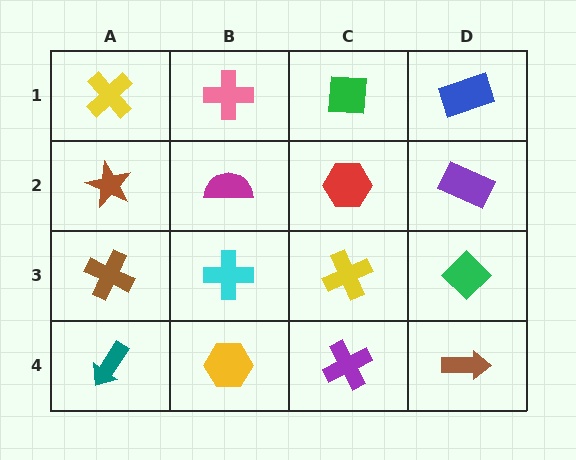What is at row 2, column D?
A purple rectangle.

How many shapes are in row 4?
4 shapes.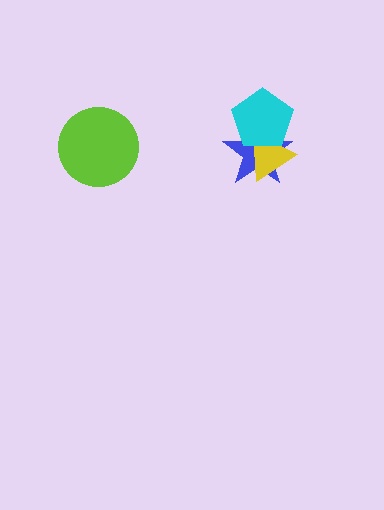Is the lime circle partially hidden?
No, no other shape covers it.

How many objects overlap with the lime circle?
0 objects overlap with the lime circle.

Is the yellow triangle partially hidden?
Yes, it is partially covered by another shape.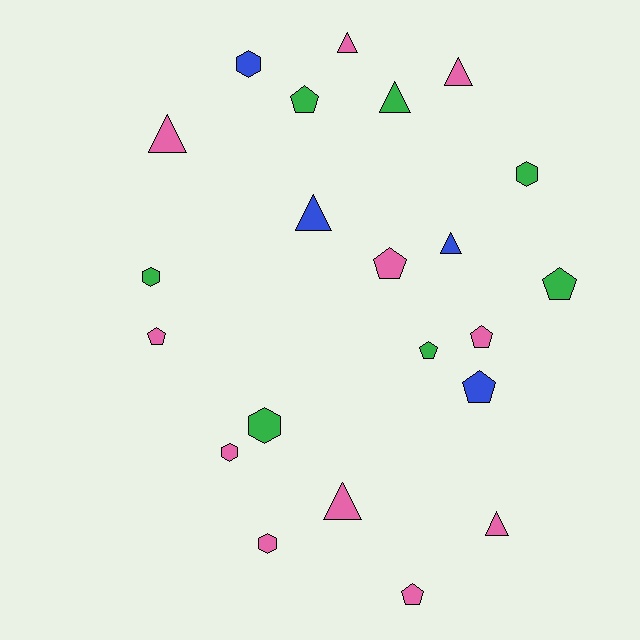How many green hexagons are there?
There are 3 green hexagons.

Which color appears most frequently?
Pink, with 11 objects.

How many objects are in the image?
There are 22 objects.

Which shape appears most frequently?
Triangle, with 8 objects.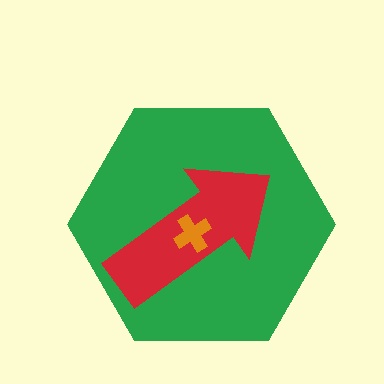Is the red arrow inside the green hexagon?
Yes.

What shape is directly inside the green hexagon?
The red arrow.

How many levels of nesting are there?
3.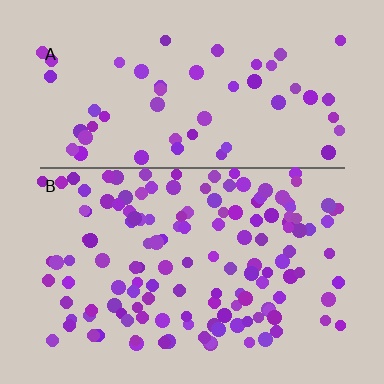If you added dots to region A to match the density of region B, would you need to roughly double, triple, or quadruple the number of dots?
Approximately triple.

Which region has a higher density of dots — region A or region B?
B (the bottom).